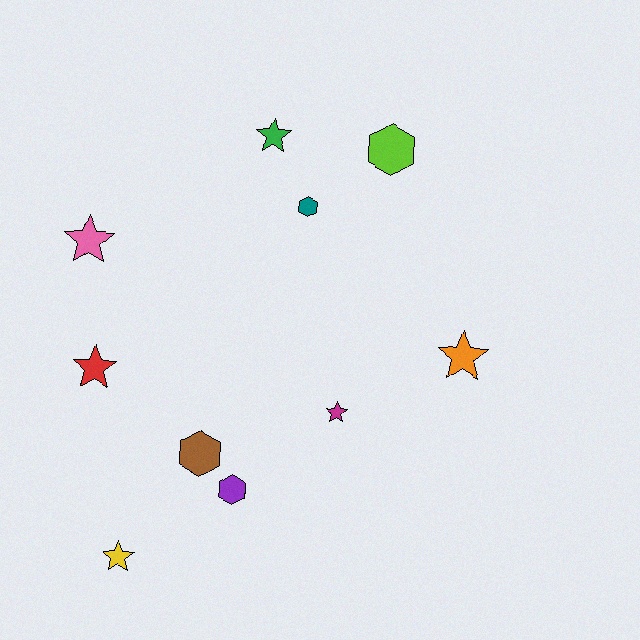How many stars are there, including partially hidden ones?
There are 6 stars.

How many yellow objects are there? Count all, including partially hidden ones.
There is 1 yellow object.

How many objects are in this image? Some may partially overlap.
There are 10 objects.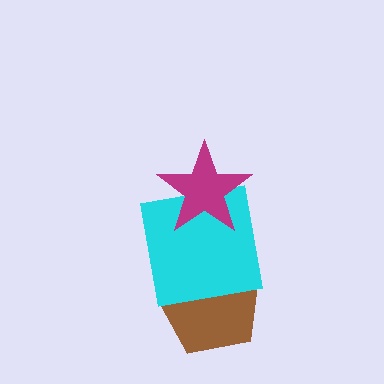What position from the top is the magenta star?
The magenta star is 1st from the top.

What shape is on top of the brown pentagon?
The cyan square is on top of the brown pentagon.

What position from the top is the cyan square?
The cyan square is 2nd from the top.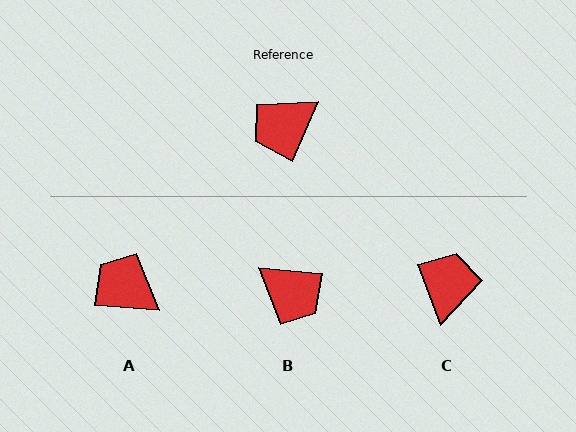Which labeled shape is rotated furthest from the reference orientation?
C, about 136 degrees away.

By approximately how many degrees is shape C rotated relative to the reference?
Approximately 136 degrees clockwise.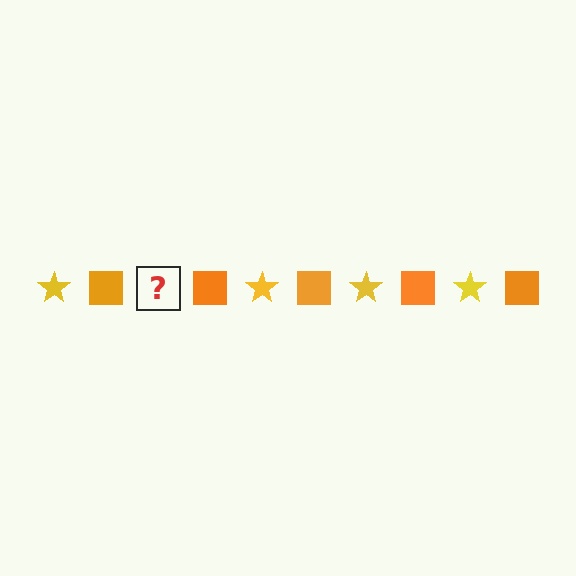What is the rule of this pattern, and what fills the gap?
The rule is that the pattern alternates between yellow star and orange square. The gap should be filled with a yellow star.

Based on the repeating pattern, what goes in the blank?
The blank should be a yellow star.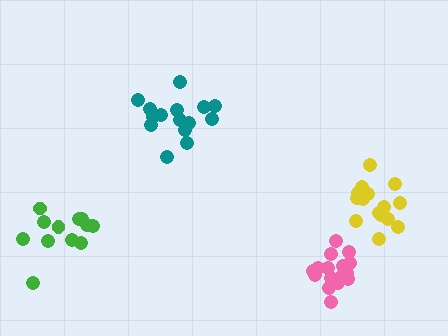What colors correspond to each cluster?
The clusters are colored: pink, teal, green, yellow.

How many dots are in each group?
Group 1: 18 dots, Group 2: 15 dots, Group 3: 12 dots, Group 4: 16 dots (61 total).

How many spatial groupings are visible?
There are 4 spatial groupings.